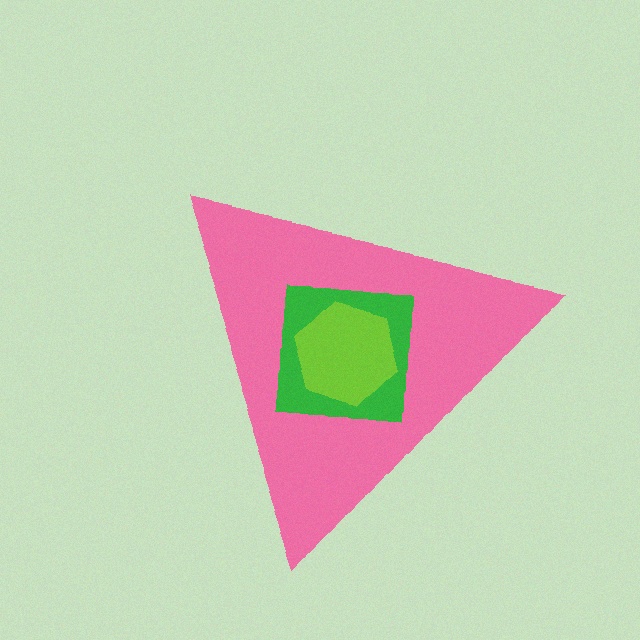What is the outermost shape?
The pink triangle.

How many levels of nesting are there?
3.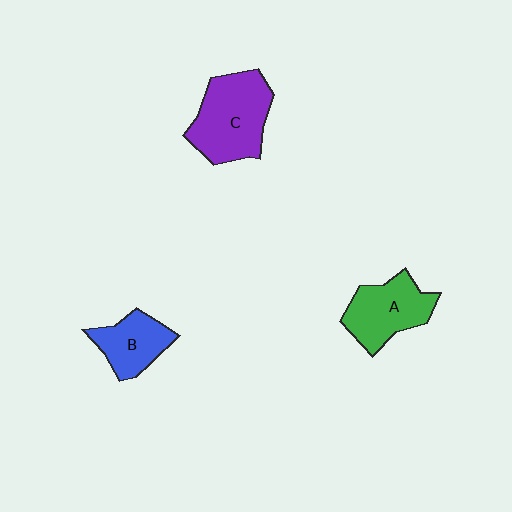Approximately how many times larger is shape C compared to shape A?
Approximately 1.3 times.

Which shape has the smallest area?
Shape B (blue).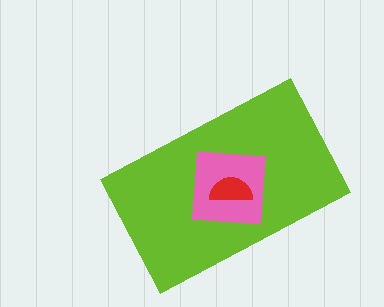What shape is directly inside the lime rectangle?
The pink square.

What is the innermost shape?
The red semicircle.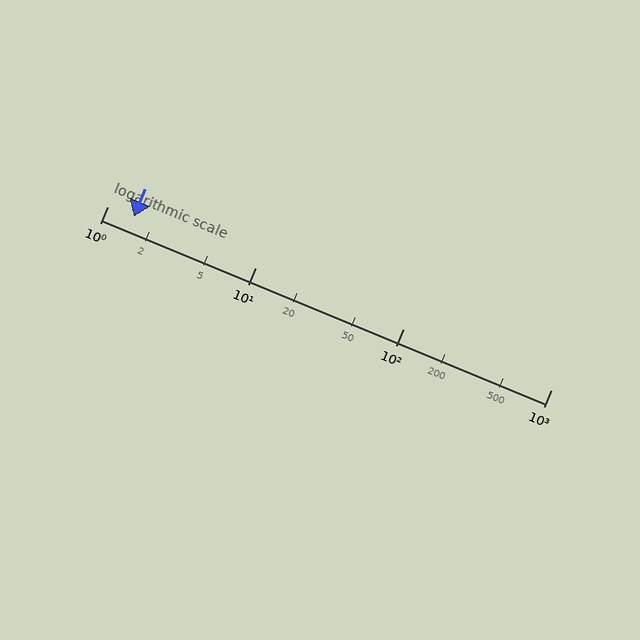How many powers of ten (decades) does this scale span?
The scale spans 3 decades, from 1 to 1000.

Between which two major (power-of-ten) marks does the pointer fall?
The pointer is between 1 and 10.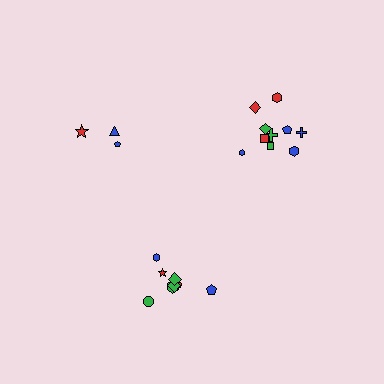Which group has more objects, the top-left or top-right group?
The top-right group.